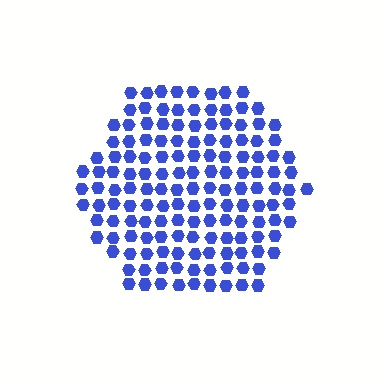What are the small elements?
The small elements are hexagons.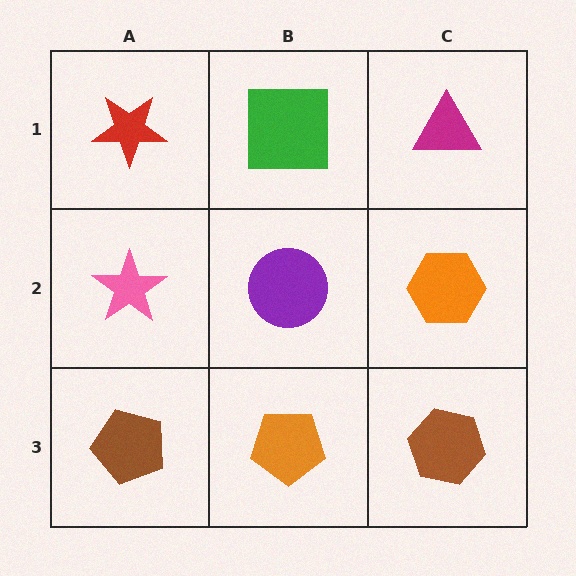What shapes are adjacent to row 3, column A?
A pink star (row 2, column A), an orange pentagon (row 3, column B).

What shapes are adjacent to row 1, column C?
An orange hexagon (row 2, column C), a green square (row 1, column B).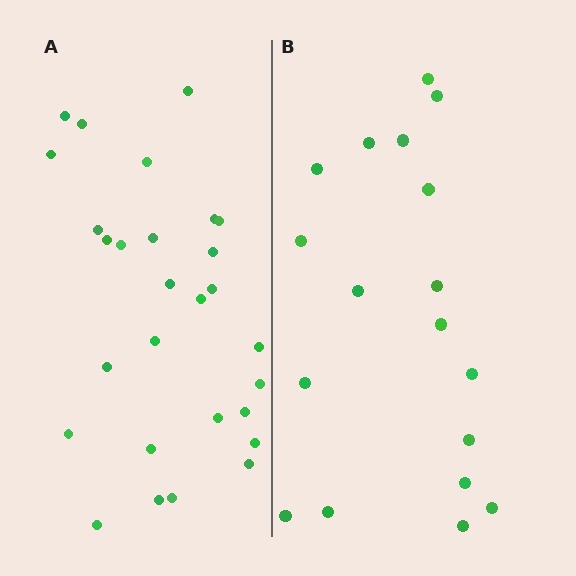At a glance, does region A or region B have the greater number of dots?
Region A (the left region) has more dots.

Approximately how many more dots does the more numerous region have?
Region A has roughly 10 or so more dots than region B.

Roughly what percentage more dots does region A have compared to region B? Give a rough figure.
About 55% more.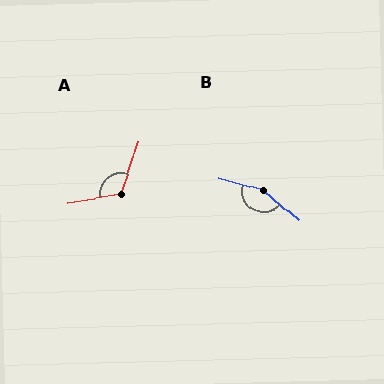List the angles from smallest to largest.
A (118°), B (154°).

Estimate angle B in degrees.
Approximately 154 degrees.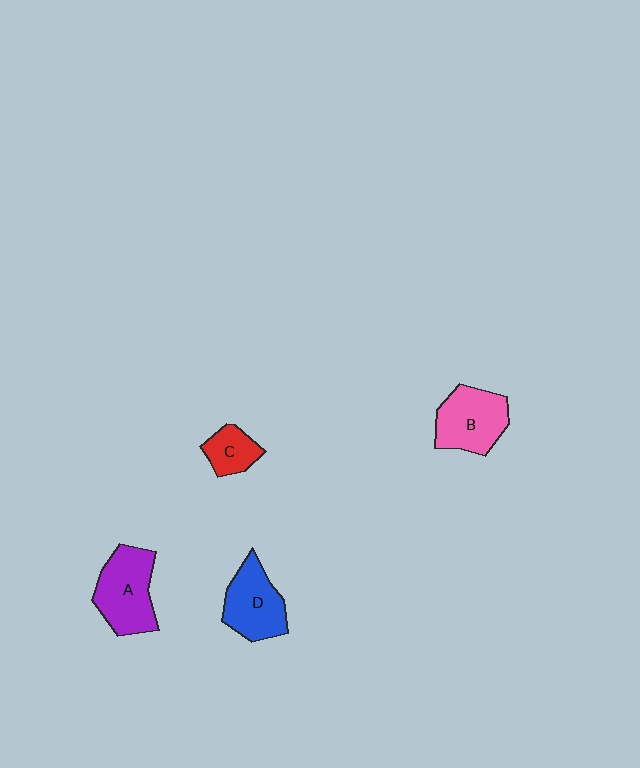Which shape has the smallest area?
Shape C (red).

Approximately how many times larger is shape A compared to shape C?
Approximately 2.1 times.